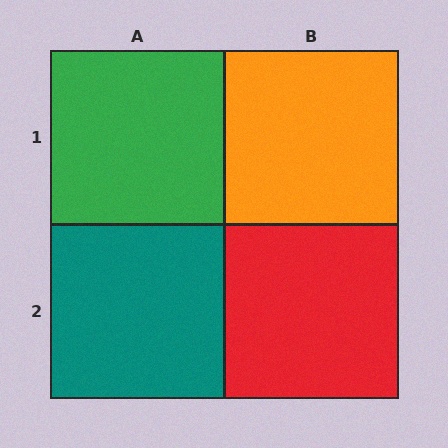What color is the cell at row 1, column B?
Orange.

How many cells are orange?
1 cell is orange.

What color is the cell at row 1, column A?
Green.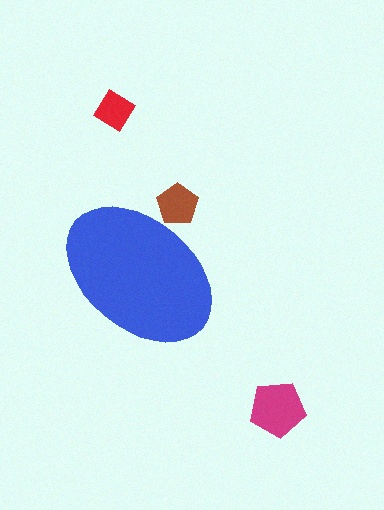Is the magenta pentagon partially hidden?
No, the magenta pentagon is fully visible.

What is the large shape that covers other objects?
A blue ellipse.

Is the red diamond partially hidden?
No, the red diamond is fully visible.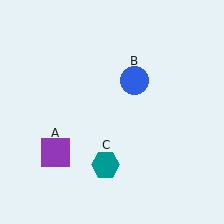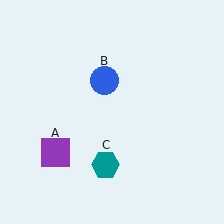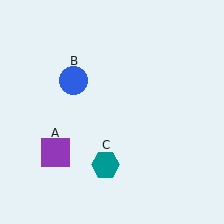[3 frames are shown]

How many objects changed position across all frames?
1 object changed position: blue circle (object B).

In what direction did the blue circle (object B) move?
The blue circle (object B) moved left.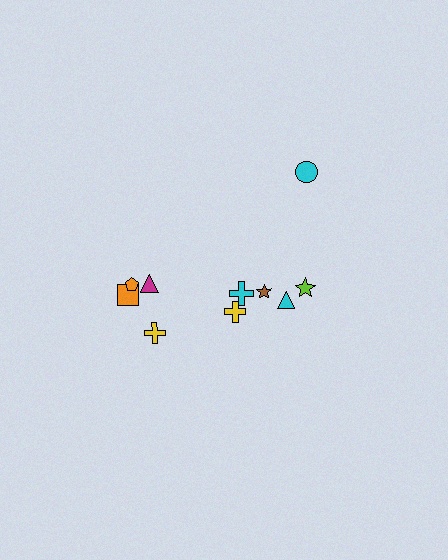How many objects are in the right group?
There are 6 objects.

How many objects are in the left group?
There are 4 objects.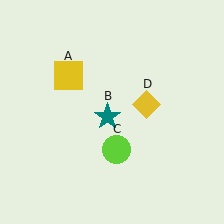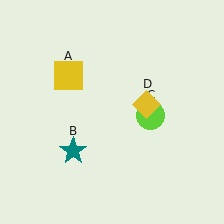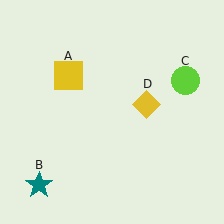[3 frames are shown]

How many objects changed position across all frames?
2 objects changed position: teal star (object B), lime circle (object C).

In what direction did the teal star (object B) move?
The teal star (object B) moved down and to the left.